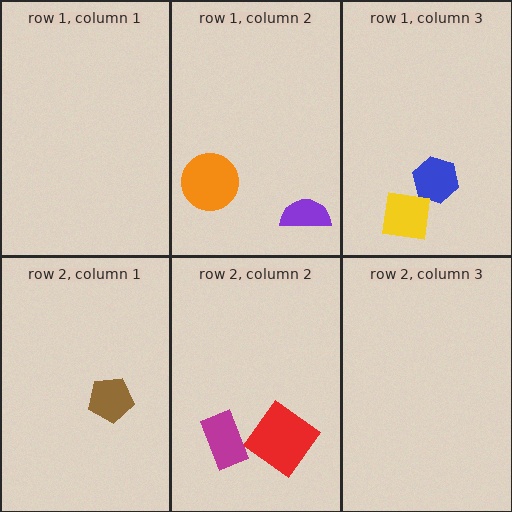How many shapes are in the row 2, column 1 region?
1.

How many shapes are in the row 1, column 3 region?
2.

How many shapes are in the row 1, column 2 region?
2.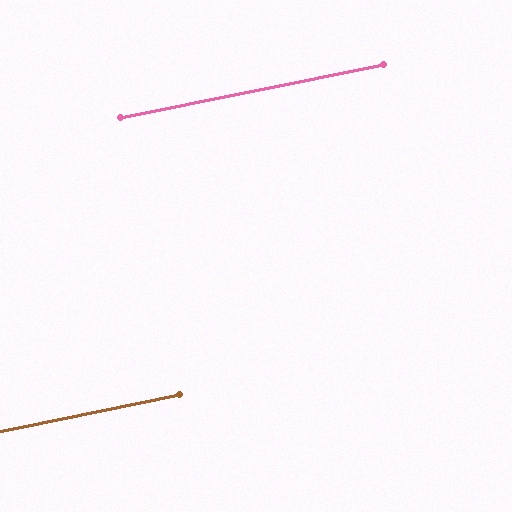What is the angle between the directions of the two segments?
Approximately 0 degrees.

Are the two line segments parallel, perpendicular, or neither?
Parallel — their directions differ by only 0.2°.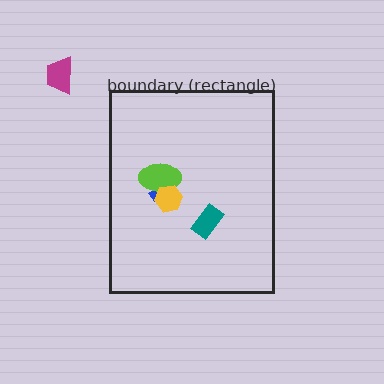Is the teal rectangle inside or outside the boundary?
Inside.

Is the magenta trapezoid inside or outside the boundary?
Outside.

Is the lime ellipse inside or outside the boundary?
Inside.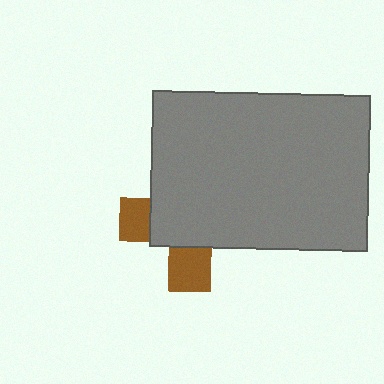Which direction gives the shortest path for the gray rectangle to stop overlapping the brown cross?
Moving toward the upper-right gives the shortest separation.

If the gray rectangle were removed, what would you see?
You would see the complete brown cross.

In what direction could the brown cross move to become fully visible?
The brown cross could move toward the lower-left. That would shift it out from behind the gray rectangle entirely.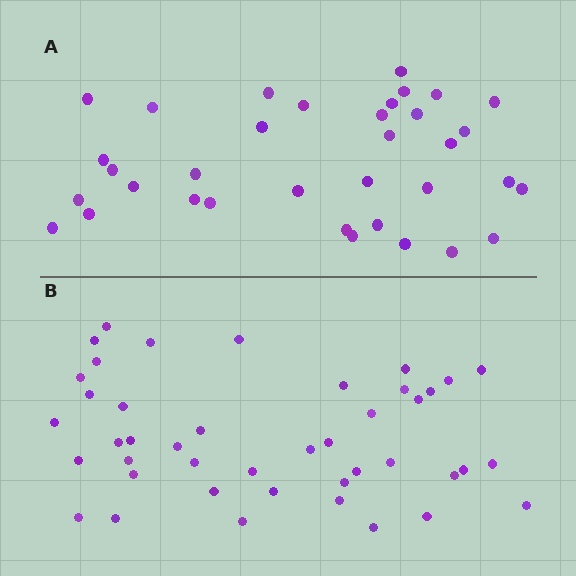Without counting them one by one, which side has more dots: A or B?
Region B (the bottom region) has more dots.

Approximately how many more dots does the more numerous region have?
Region B has roughly 8 or so more dots than region A.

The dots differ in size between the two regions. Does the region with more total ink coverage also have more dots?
No. Region A has more total ink coverage because its dots are larger, but region B actually contains more individual dots. Total area can be misleading — the number of items is what matters here.